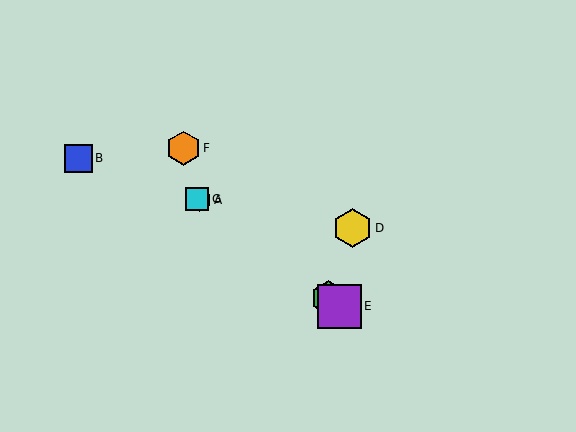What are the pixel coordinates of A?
Object A is at (199, 200).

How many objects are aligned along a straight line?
4 objects (A, C, E, G) are aligned along a straight line.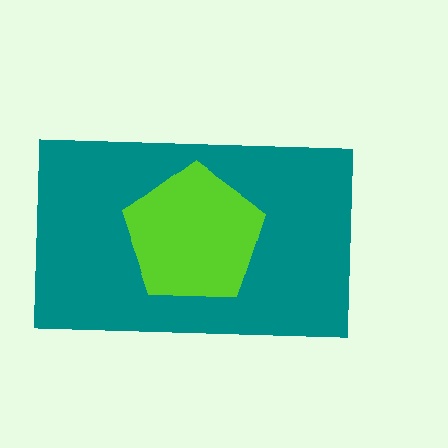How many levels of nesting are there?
2.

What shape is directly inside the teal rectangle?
The lime pentagon.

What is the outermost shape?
The teal rectangle.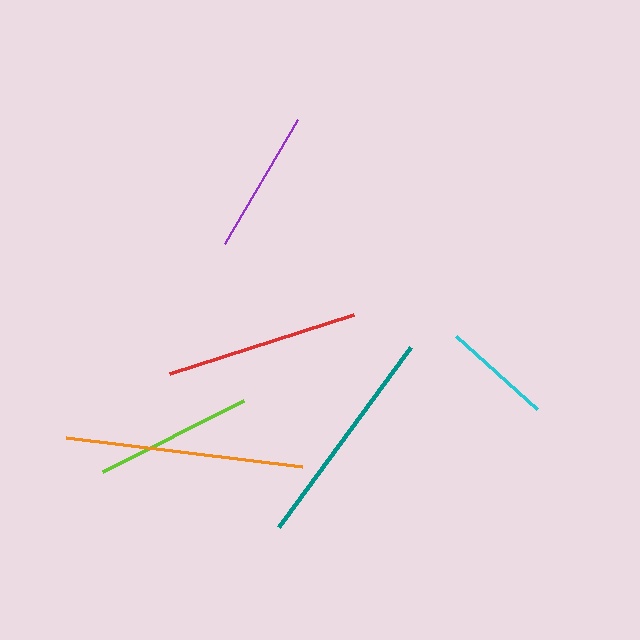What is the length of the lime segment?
The lime segment is approximately 158 pixels long.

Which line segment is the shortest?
The cyan line is the shortest at approximately 109 pixels.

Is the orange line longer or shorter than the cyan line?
The orange line is longer than the cyan line.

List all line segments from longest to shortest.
From longest to shortest: orange, teal, red, lime, purple, cyan.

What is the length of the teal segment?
The teal segment is approximately 224 pixels long.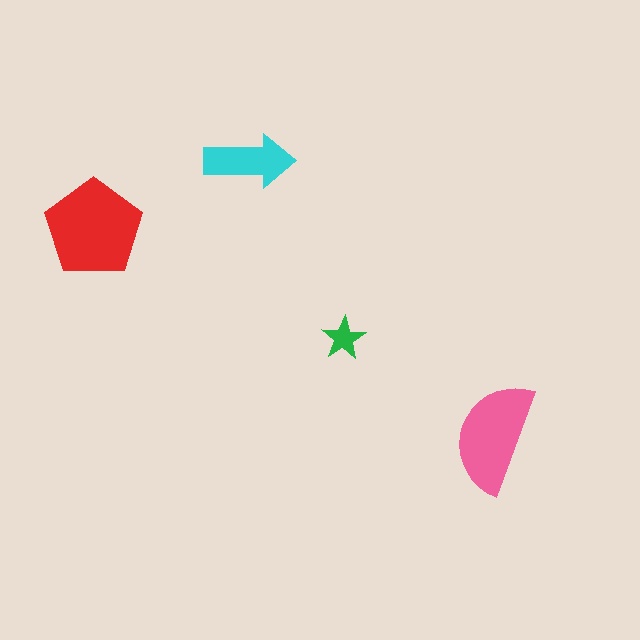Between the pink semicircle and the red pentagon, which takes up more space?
The red pentagon.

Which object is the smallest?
The green star.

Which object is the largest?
The red pentagon.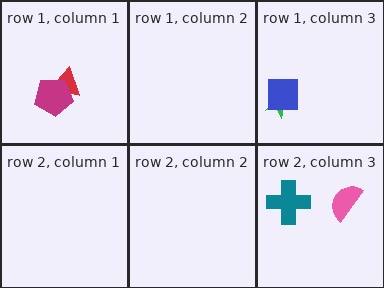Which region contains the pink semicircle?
The row 2, column 3 region.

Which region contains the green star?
The row 1, column 3 region.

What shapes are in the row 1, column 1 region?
The red triangle, the magenta pentagon.